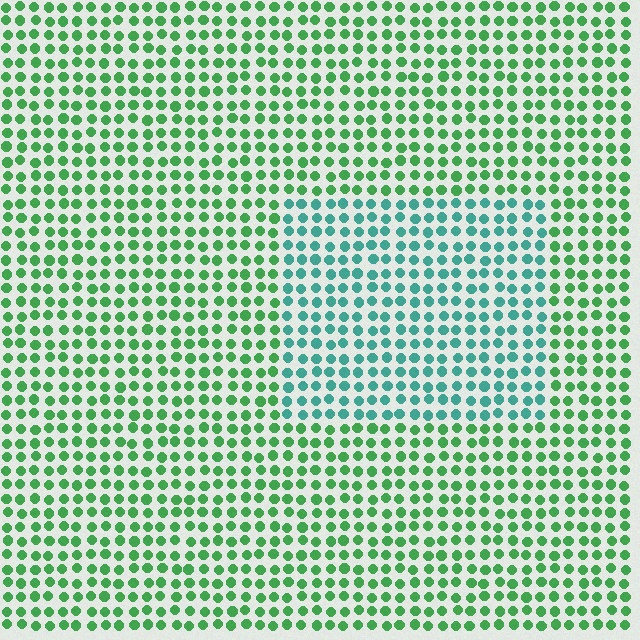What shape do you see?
I see a rectangle.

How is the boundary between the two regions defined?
The boundary is defined purely by a slight shift in hue (about 41 degrees). Spacing, size, and orientation are identical on both sides.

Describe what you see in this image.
The image is filled with small green elements in a uniform arrangement. A rectangle-shaped region is visible where the elements are tinted to a slightly different hue, forming a subtle color boundary.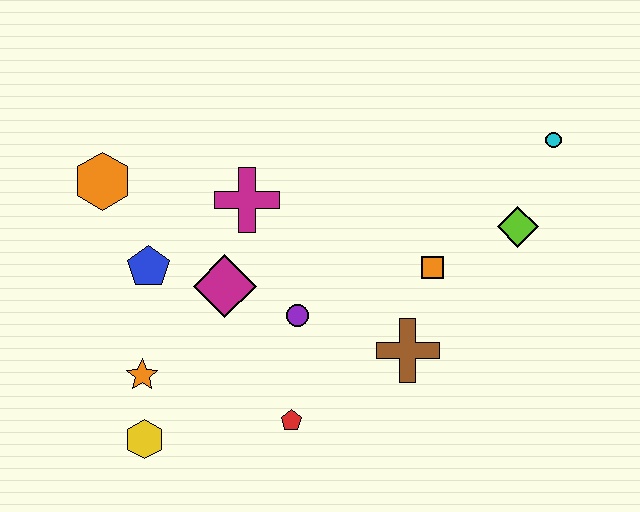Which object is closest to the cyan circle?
The lime diamond is closest to the cyan circle.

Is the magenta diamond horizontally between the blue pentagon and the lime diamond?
Yes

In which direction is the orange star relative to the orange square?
The orange star is to the left of the orange square.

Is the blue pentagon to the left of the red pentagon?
Yes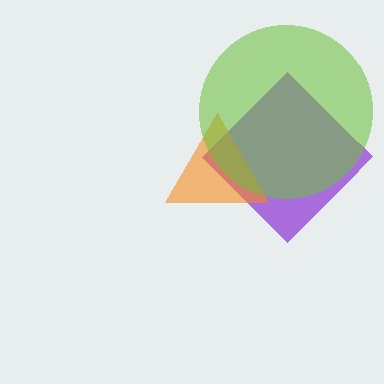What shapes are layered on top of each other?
The layered shapes are: a purple diamond, an orange triangle, a lime circle.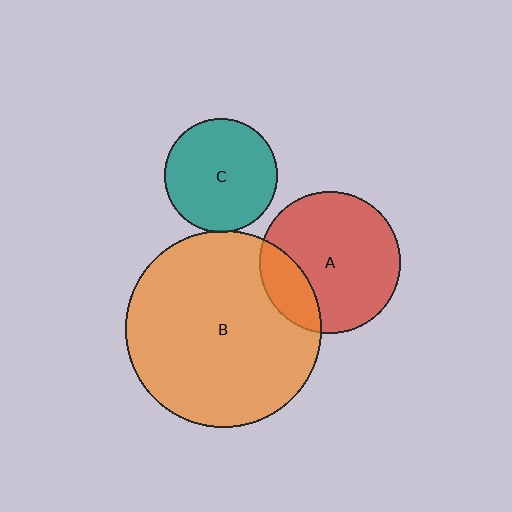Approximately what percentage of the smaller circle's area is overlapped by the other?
Approximately 5%.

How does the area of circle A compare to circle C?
Approximately 1.5 times.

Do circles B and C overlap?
Yes.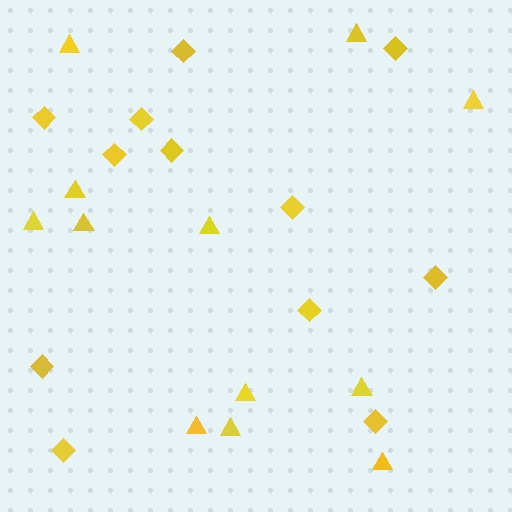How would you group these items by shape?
There are 2 groups: one group of diamonds (12) and one group of triangles (12).